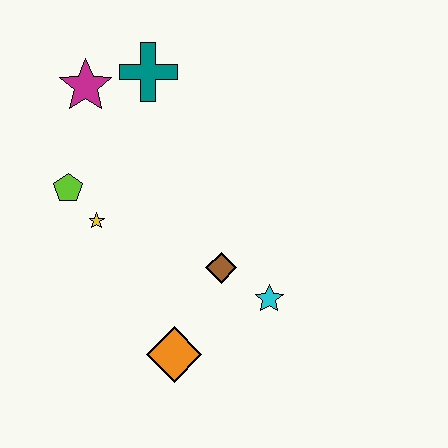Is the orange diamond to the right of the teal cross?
Yes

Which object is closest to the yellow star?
The lime pentagon is closest to the yellow star.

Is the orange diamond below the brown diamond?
Yes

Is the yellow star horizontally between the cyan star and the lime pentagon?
Yes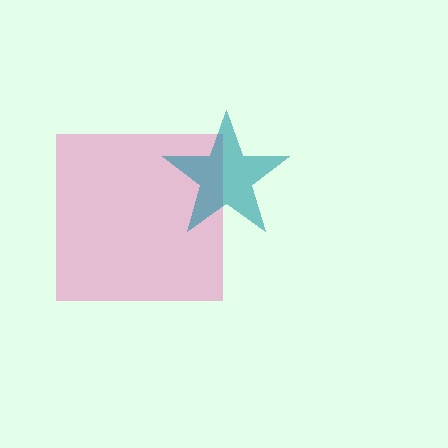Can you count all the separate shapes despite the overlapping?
Yes, there are 2 separate shapes.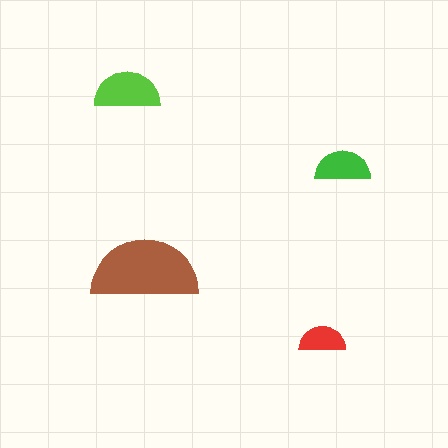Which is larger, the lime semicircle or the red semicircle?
The lime one.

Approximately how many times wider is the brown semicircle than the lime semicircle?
About 1.5 times wider.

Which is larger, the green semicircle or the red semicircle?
The green one.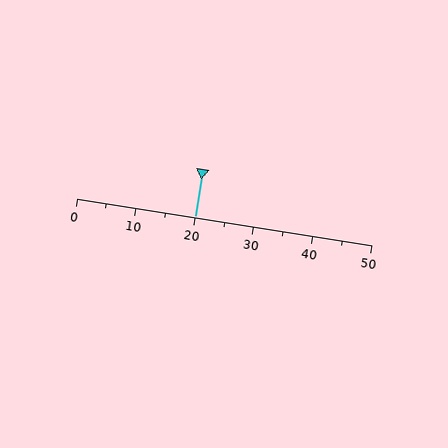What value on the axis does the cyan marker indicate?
The marker indicates approximately 20.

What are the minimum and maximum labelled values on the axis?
The axis runs from 0 to 50.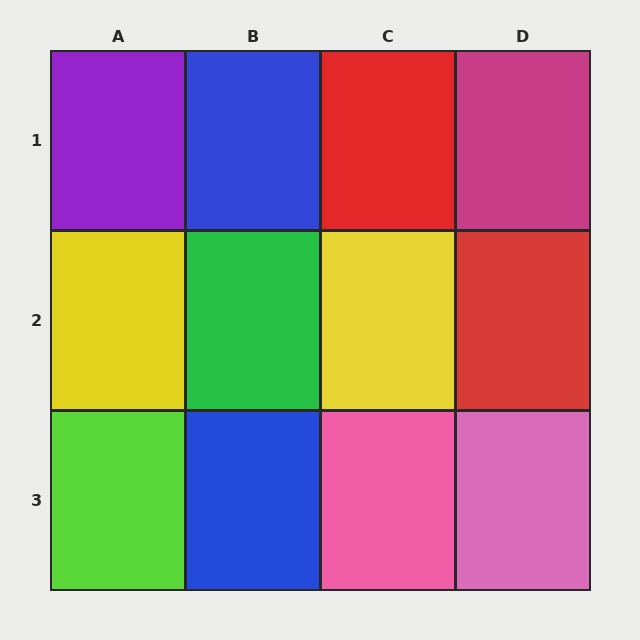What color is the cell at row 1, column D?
Magenta.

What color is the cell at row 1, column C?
Red.